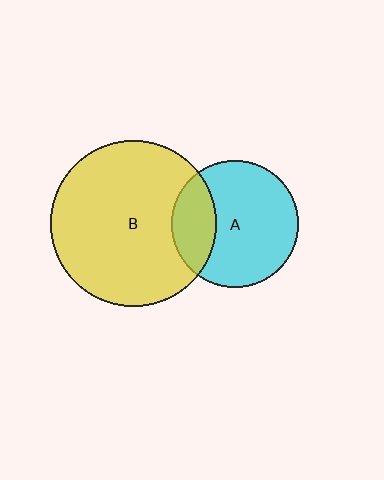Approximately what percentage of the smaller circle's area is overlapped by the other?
Approximately 25%.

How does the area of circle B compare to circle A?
Approximately 1.7 times.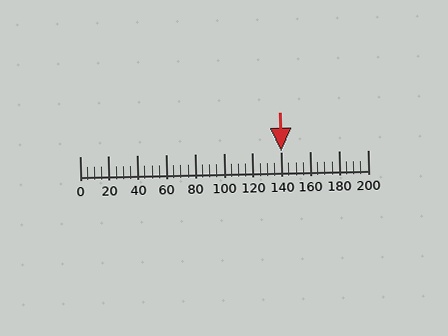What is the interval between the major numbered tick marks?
The major tick marks are spaced 20 units apart.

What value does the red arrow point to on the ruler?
The red arrow points to approximately 140.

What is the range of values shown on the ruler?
The ruler shows values from 0 to 200.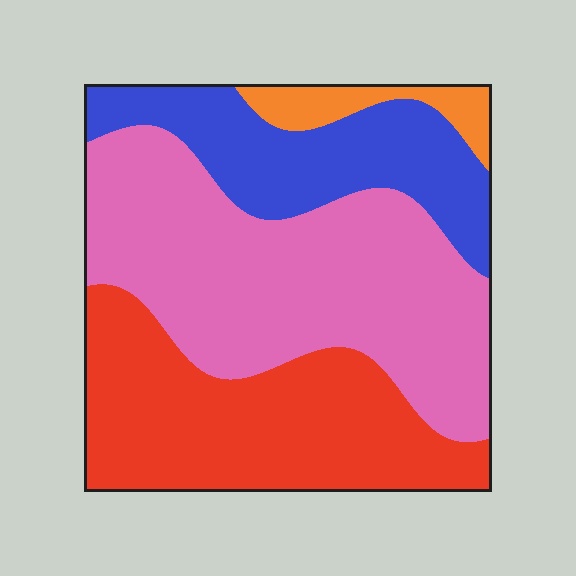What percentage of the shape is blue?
Blue takes up less than a quarter of the shape.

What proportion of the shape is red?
Red takes up about one third (1/3) of the shape.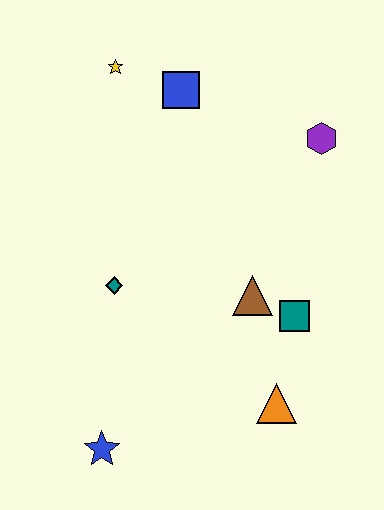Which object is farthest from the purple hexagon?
The blue star is farthest from the purple hexagon.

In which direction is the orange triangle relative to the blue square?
The orange triangle is below the blue square.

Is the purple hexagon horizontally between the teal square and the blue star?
No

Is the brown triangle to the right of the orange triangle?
No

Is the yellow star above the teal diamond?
Yes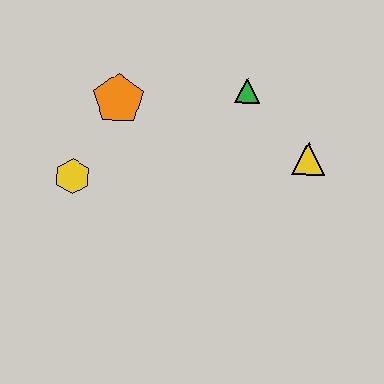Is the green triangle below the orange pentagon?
No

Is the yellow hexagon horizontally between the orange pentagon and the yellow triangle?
No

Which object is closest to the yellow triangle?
The green triangle is closest to the yellow triangle.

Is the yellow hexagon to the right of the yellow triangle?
No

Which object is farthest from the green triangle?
The yellow hexagon is farthest from the green triangle.